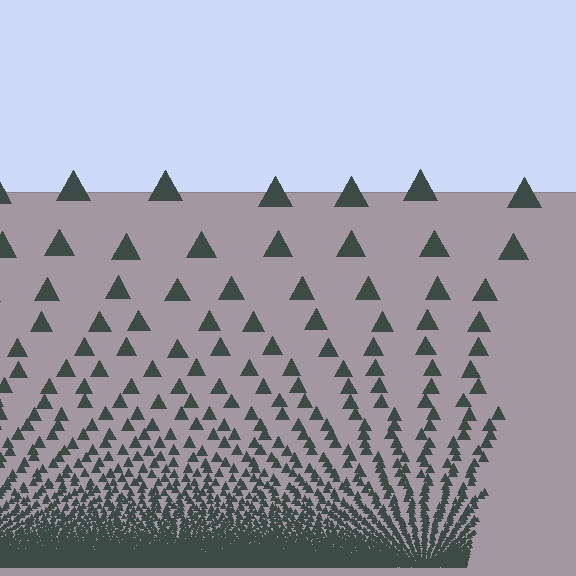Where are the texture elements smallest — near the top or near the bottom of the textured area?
Near the bottom.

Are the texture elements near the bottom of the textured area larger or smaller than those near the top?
Smaller. The gradient is inverted — elements near the bottom are smaller and denser.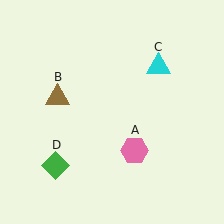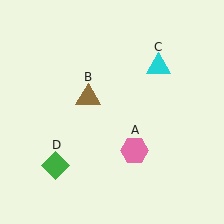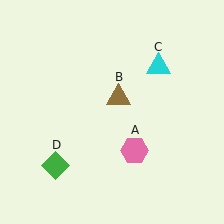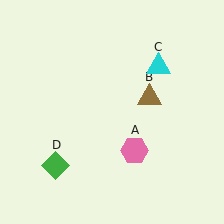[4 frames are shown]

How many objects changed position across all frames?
1 object changed position: brown triangle (object B).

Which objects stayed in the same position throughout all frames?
Pink hexagon (object A) and cyan triangle (object C) and green diamond (object D) remained stationary.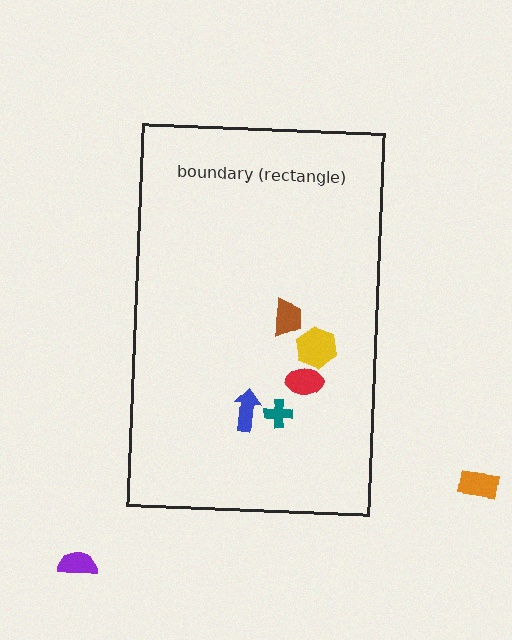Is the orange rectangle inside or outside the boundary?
Outside.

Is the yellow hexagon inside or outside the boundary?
Inside.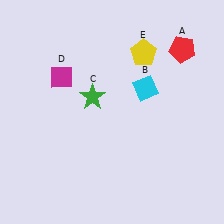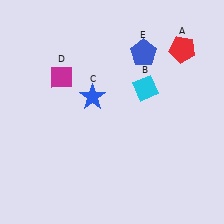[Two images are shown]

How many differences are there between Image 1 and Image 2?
There are 2 differences between the two images.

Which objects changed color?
C changed from green to blue. E changed from yellow to blue.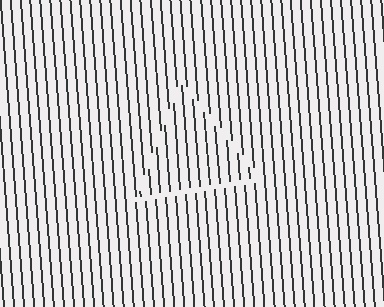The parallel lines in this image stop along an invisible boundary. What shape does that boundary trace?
An illusory triangle. The interior of the shape contains the same grating, shifted by half a period — the contour is defined by the phase discontinuity where line-ends from the inner and outer gratings abut.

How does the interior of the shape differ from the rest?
The interior of the shape contains the same grating, shifted by half a period — the contour is defined by the phase discontinuity where line-ends from the inner and outer gratings abut.